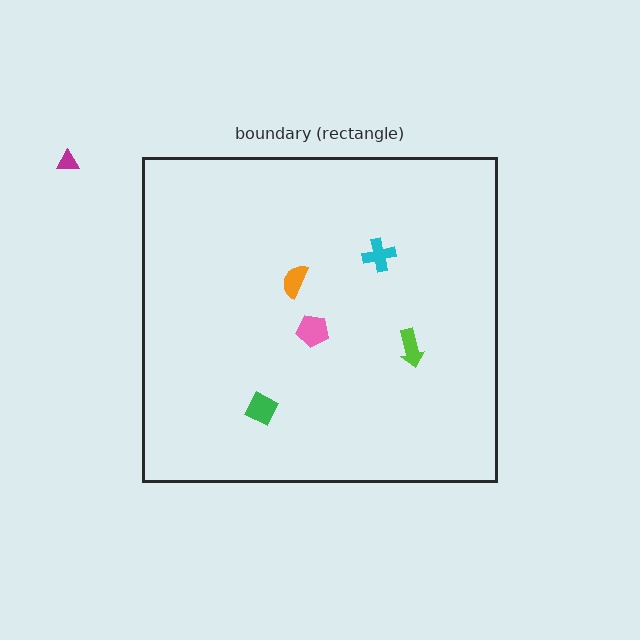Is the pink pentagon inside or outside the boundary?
Inside.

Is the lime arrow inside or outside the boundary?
Inside.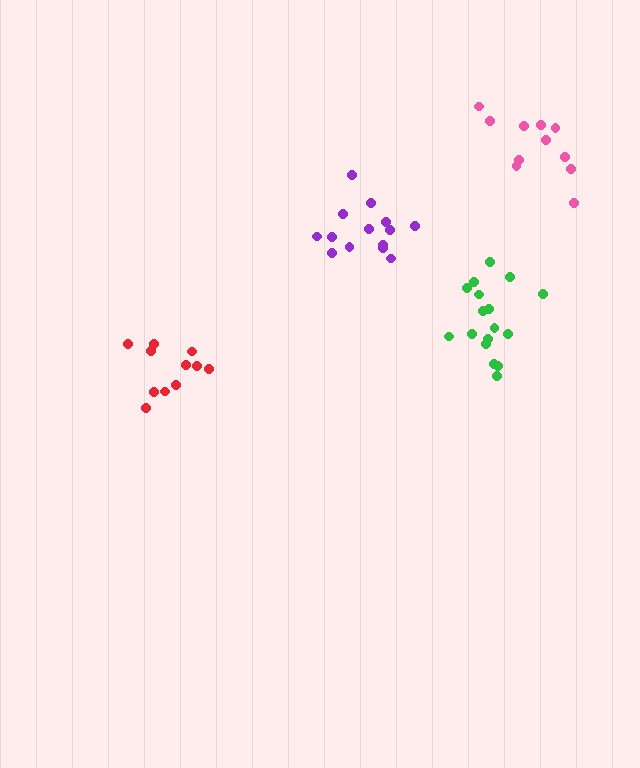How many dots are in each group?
Group 1: 14 dots, Group 2: 11 dots, Group 3: 17 dots, Group 4: 11 dots (53 total).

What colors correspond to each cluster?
The clusters are colored: purple, red, green, pink.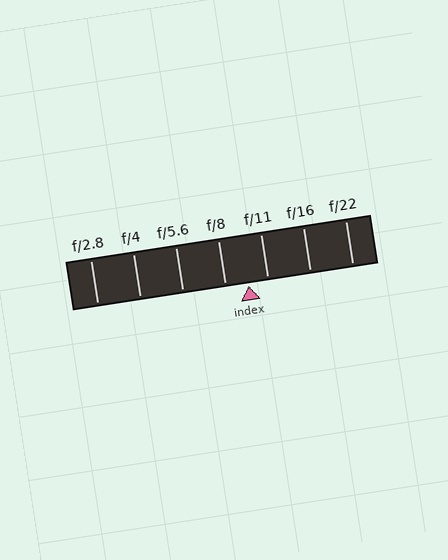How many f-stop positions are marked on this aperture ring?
There are 7 f-stop positions marked.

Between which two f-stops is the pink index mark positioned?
The index mark is between f/8 and f/11.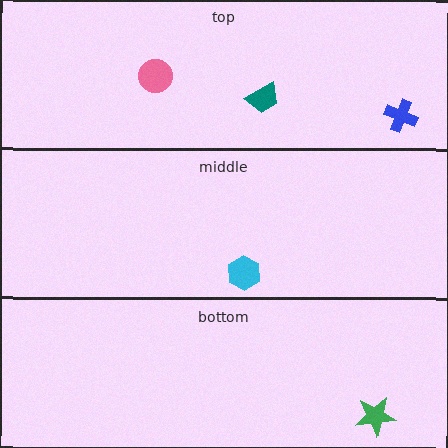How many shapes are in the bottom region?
1.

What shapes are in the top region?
The blue cross, the teal trapezoid, the pink circle.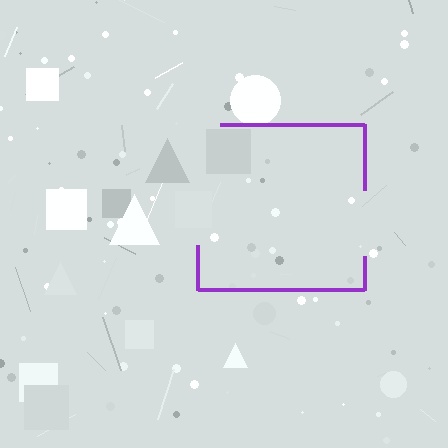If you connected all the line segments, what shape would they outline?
They would outline a square.